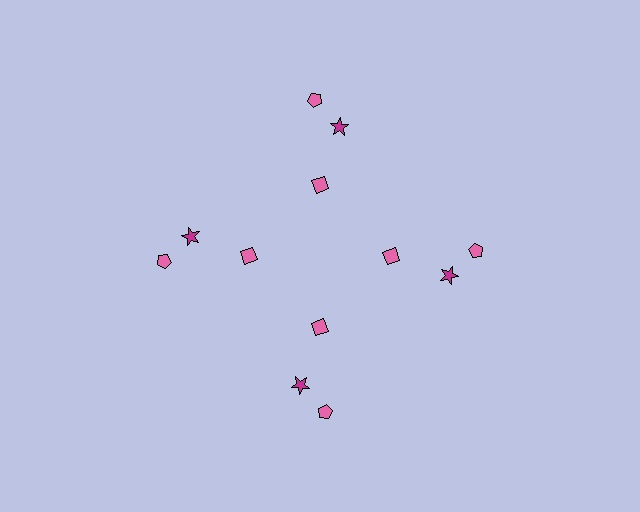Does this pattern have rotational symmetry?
Yes, this pattern has 4-fold rotational symmetry. It looks the same after rotating 90 degrees around the center.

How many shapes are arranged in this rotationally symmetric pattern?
There are 12 shapes, arranged in 4 groups of 3.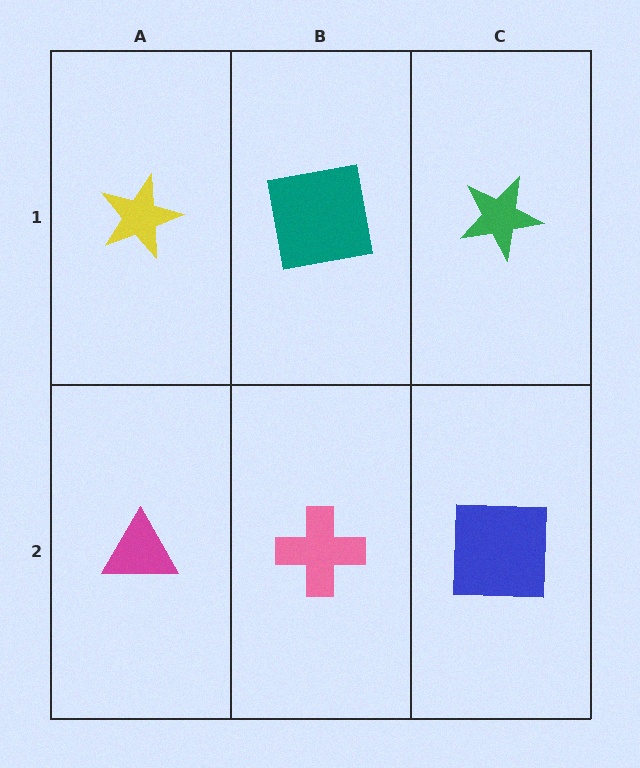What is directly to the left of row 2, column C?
A pink cross.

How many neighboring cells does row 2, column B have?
3.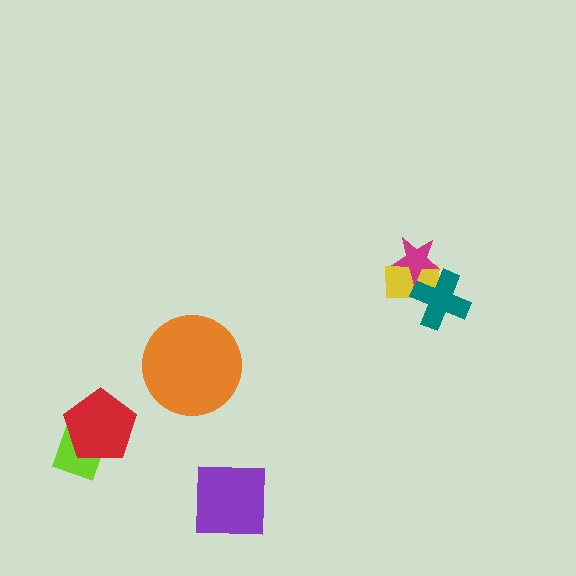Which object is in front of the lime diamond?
The red pentagon is in front of the lime diamond.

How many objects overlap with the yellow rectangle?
2 objects overlap with the yellow rectangle.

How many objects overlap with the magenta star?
2 objects overlap with the magenta star.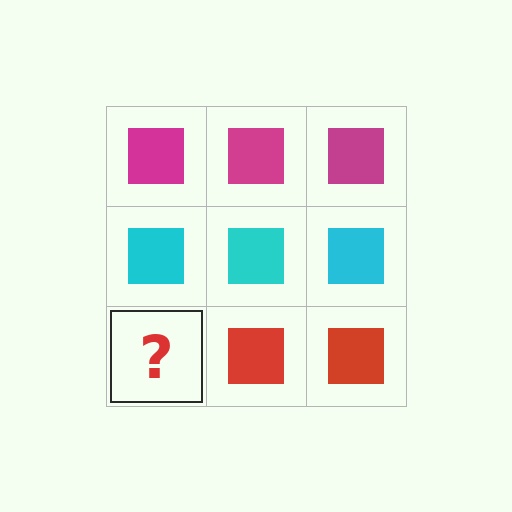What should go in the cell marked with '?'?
The missing cell should contain a red square.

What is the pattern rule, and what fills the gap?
The rule is that each row has a consistent color. The gap should be filled with a red square.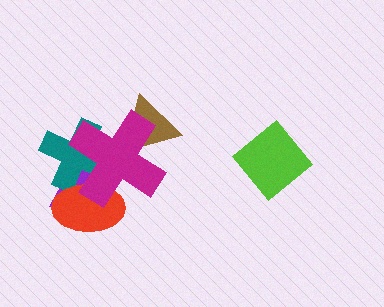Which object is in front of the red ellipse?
The magenta cross is in front of the red ellipse.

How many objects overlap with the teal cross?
3 objects overlap with the teal cross.